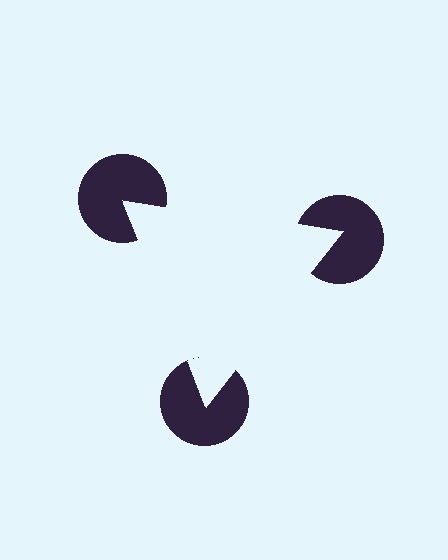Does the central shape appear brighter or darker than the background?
It typically appears slightly brighter than the background, even though no actual brightness change is drawn.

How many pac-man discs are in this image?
There are 3 — one at each vertex of the illusory triangle.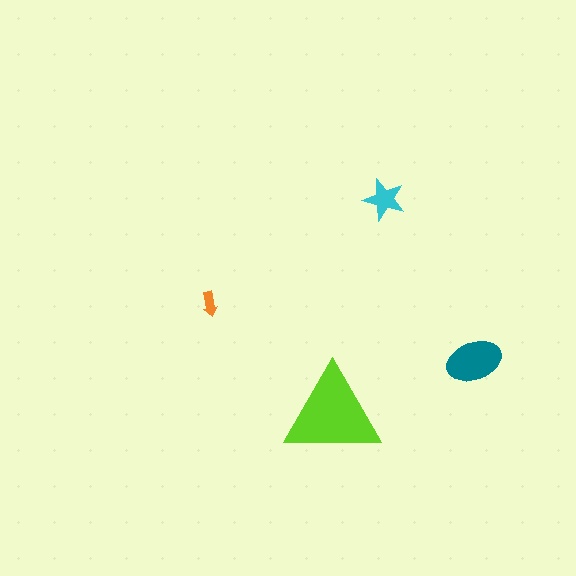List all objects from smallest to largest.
The orange arrow, the cyan star, the teal ellipse, the lime triangle.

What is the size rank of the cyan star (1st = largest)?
3rd.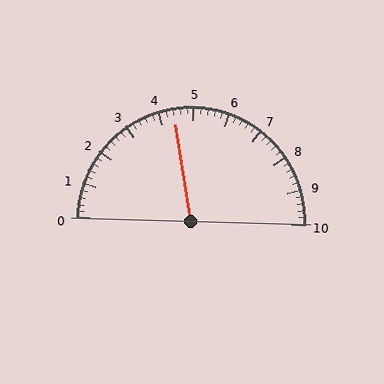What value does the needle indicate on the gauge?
The needle indicates approximately 4.4.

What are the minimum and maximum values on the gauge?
The gauge ranges from 0 to 10.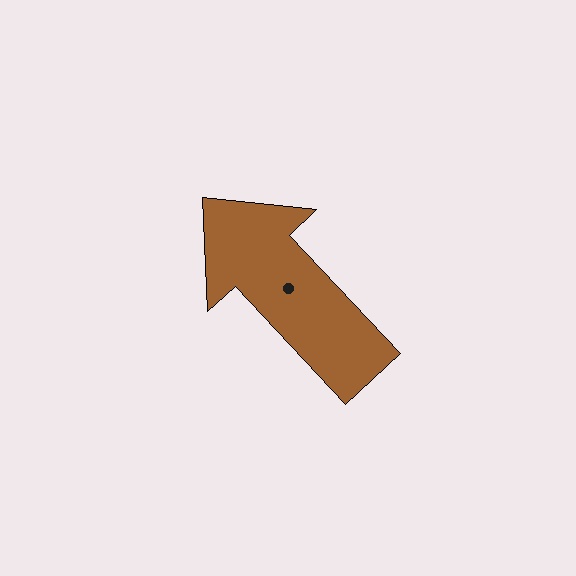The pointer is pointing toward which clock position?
Roughly 11 o'clock.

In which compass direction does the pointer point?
Northwest.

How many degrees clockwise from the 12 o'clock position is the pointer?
Approximately 317 degrees.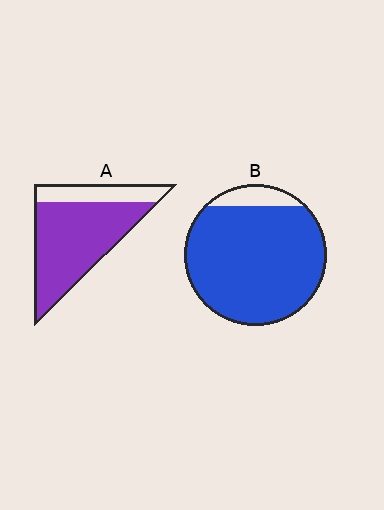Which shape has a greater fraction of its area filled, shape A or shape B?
Shape B.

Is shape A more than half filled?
Yes.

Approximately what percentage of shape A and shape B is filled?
A is approximately 75% and B is approximately 90%.